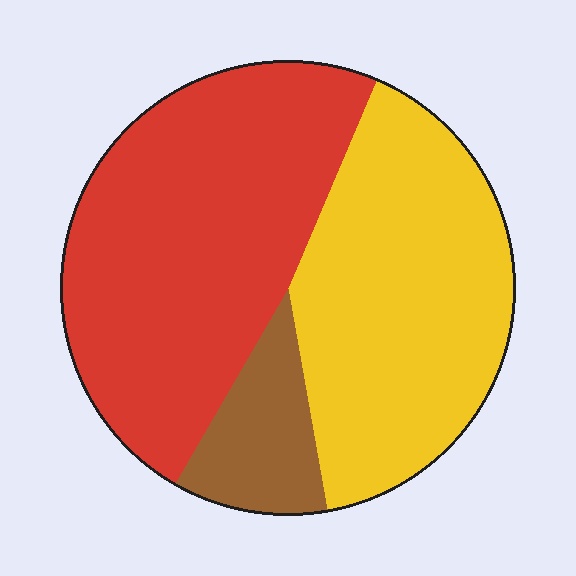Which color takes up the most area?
Red, at roughly 50%.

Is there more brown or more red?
Red.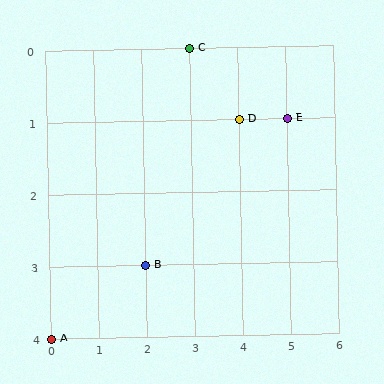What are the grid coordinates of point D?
Point D is at grid coordinates (4, 1).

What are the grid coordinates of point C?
Point C is at grid coordinates (3, 0).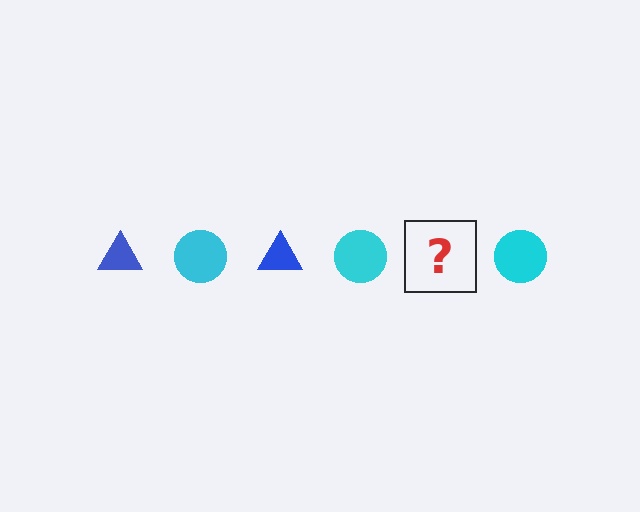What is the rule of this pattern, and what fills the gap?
The rule is that the pattern alternates between blue triangle and cyan circle. The gap should be filled with a blue triangle.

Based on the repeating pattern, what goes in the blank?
The blank should be a blue triangle.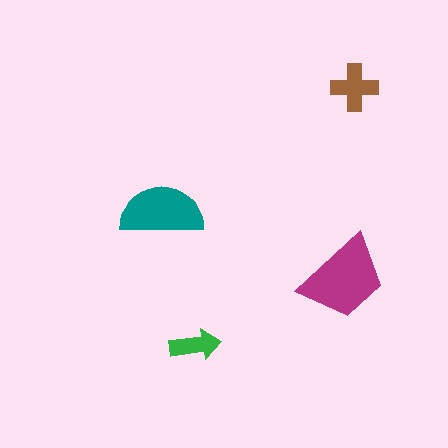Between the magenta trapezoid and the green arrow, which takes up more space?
The magenta trapezoid.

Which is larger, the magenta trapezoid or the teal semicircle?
The magenta trapezoid.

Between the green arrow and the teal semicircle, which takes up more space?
The teal semicircle.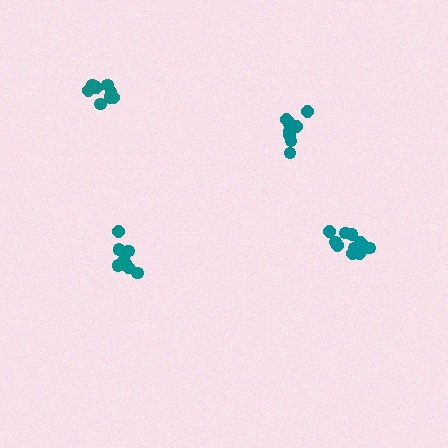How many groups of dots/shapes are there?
There are 4 groups.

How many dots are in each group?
Group 1: 8 dots, Group 2: 8 dots, Group 3: 9 dots, Group 4: 11 dots (36 total).